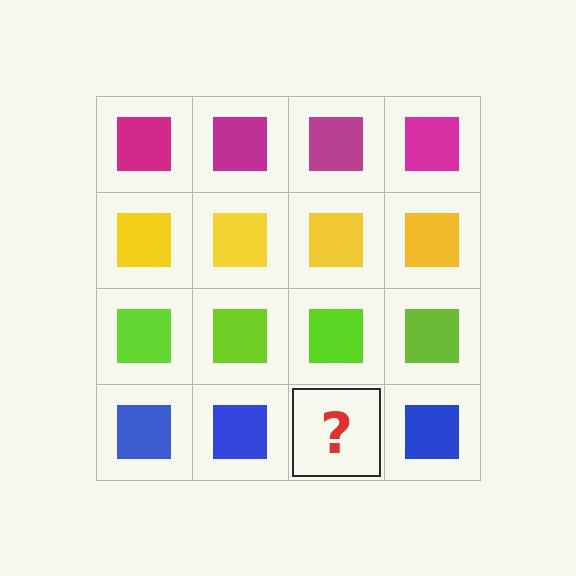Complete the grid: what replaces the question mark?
The question mark should be replaced with a blue square.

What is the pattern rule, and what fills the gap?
The rule is that each row has a consistent color. The gap should be filled with a blue square.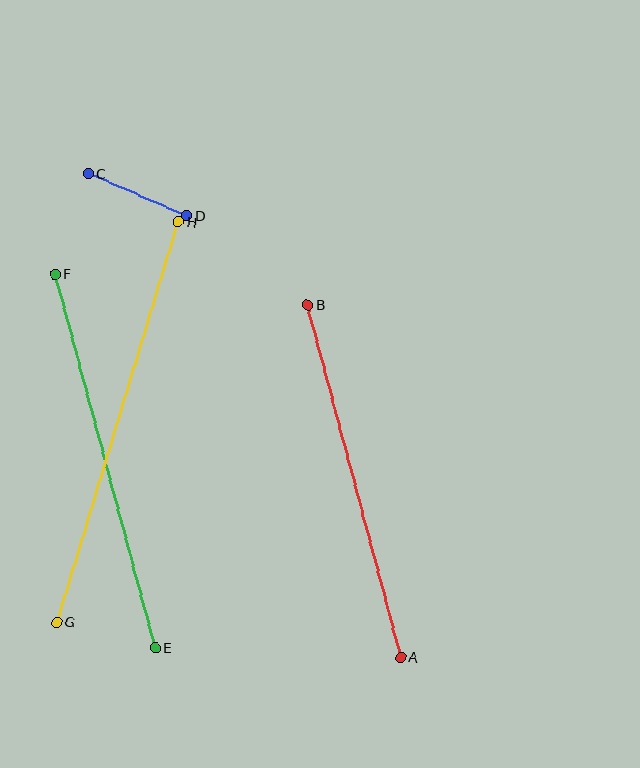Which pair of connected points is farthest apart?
Points G and H are farthest apart.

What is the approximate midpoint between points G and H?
The midpoint is at approximately (117, 422) pixels.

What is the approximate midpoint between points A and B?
The midpoint is at approximately (354, 481) pixels.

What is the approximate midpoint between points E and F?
The midpoint is at approximately (105, 461) pixels.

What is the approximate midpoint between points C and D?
The midpoint is at approximately (138, 195) pixels.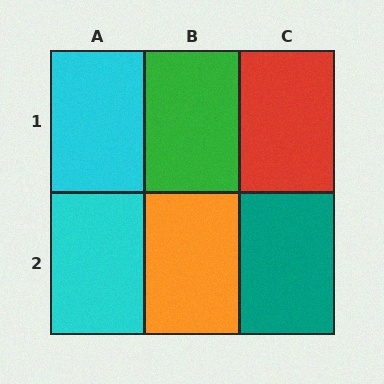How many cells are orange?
1 cell is orange.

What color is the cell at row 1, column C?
Red.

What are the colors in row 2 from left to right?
Cyan, orange, teal.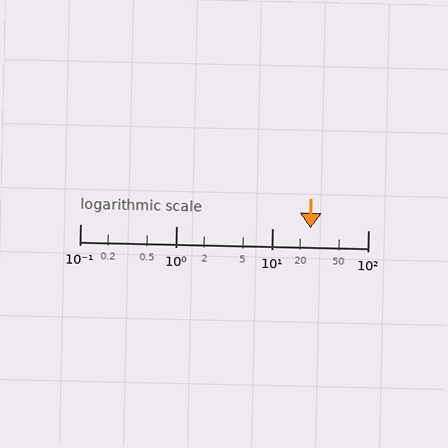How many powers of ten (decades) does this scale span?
The scale spans 3 decades, from 0.1 to 100.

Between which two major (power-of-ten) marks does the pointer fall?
The pointer is between 10 and 100.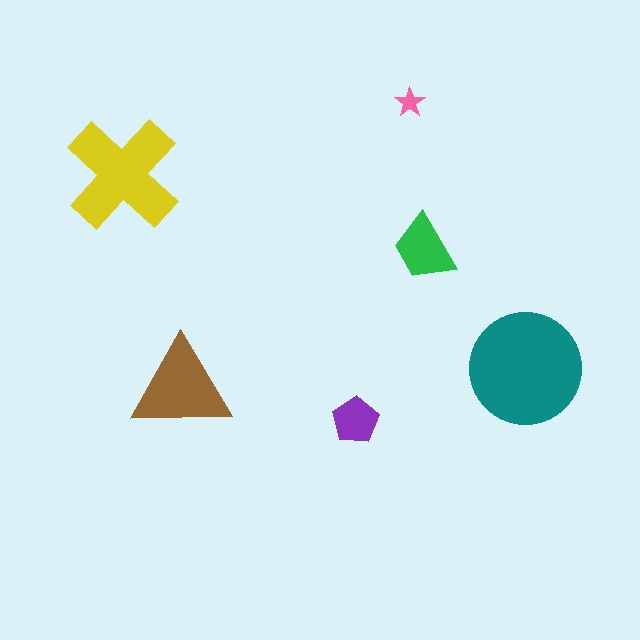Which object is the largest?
The teal circle.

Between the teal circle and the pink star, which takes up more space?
The teal circle.